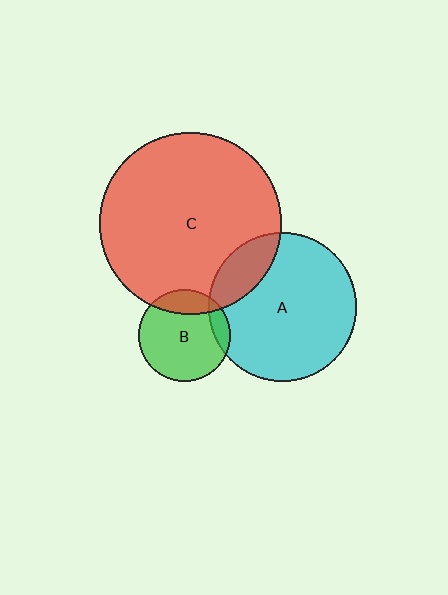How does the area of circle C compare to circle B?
Approximately 3.9 times.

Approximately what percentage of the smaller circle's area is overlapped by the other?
Approximately 20%.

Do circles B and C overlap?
Yes.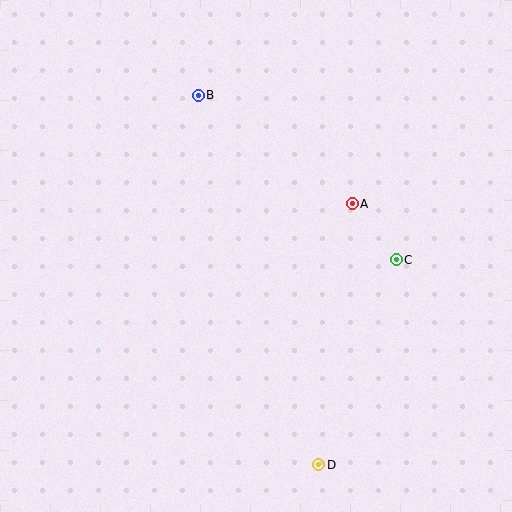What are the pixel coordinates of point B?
Point B is at (198, 95).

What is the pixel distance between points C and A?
The distance between C and A is 71 pixels.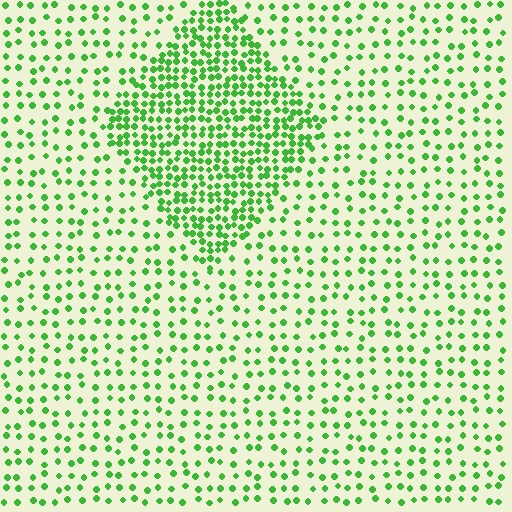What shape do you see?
I see a diamond.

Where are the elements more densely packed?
The elements are more densely packed inside the diamond boundary.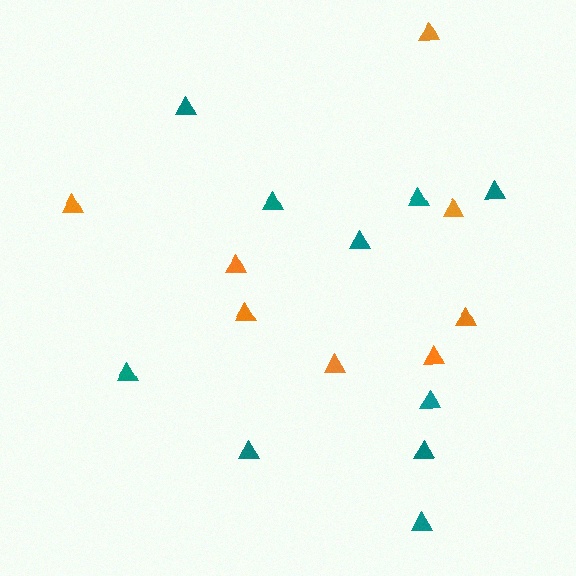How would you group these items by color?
There are 2 groups: one group of teal triangles (10) and one group of orange triangles (8).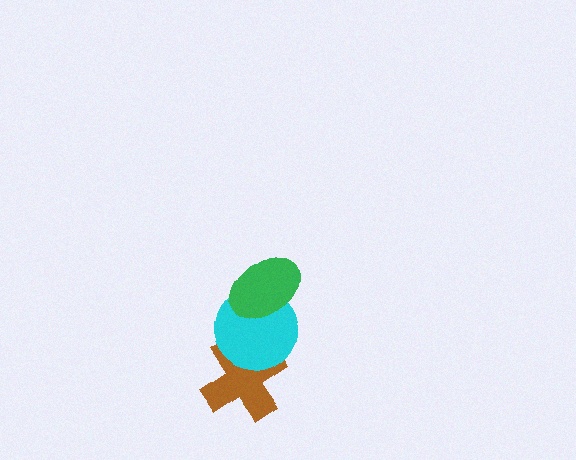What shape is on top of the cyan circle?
The green ellipse is on top of the cyan circle.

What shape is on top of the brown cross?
The cyan circle is on top of the brown cross.